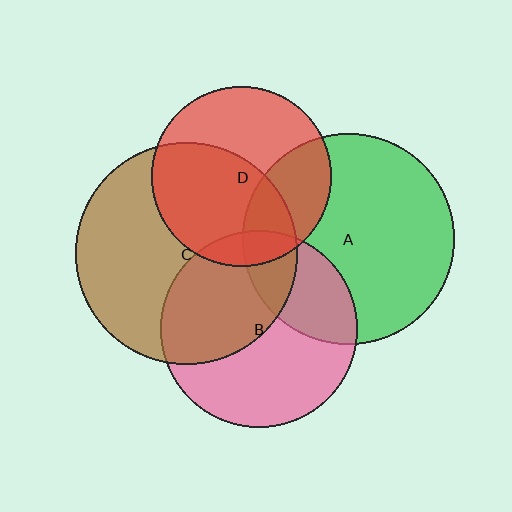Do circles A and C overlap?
Yes.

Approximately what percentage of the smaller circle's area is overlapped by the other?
Approximately 15%.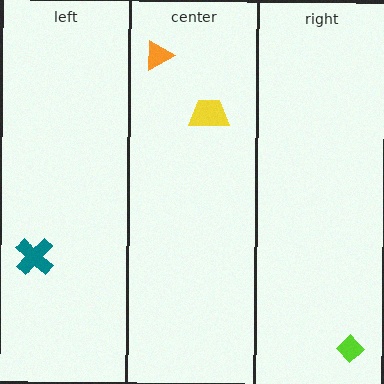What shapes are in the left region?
The teal cross.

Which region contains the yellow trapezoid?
The center region.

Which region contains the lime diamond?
The right region.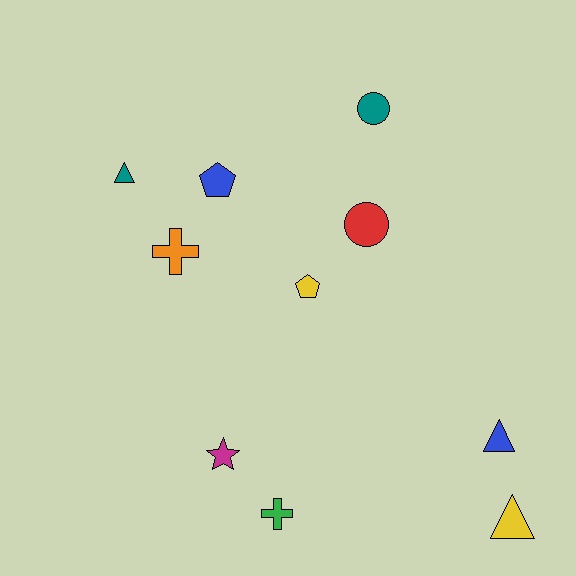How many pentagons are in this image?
There are 2 pentagons.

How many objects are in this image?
There are 10 objects.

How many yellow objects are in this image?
There are 2 yellow objects.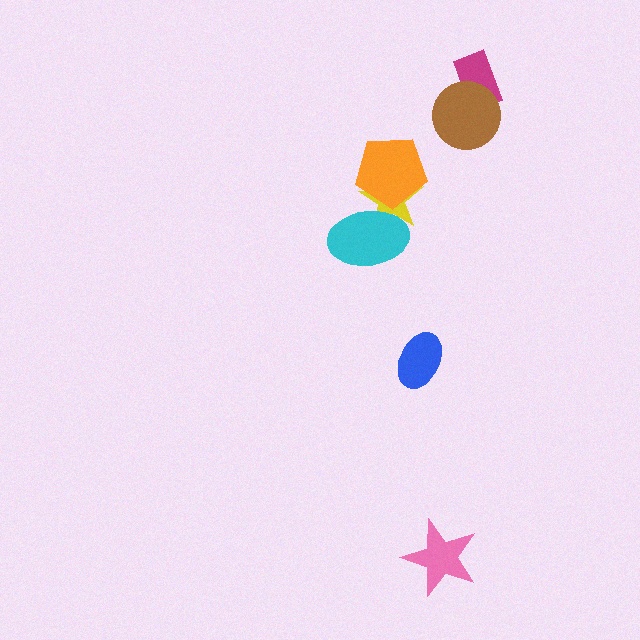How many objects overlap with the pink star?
0 objects overlap with the pink star.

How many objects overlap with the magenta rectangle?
1 object overlaps with the magenta rectangle.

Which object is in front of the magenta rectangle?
The brown circle is in front of the magenta rectangle.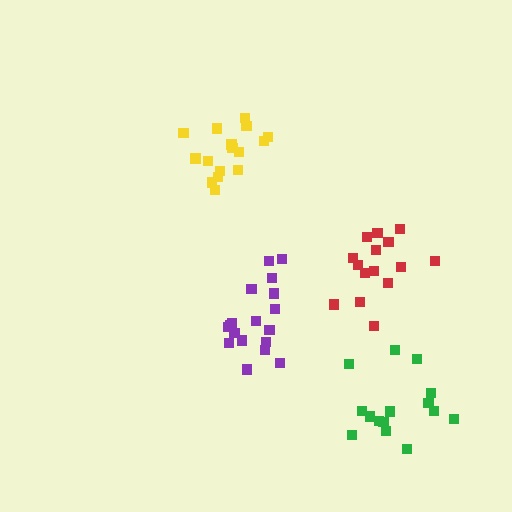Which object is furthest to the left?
The yellow cluster is leftmost.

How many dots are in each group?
Group 1: 16 dots, Group 2: 18 dots, Group 3: 15 dots, Group 4: 15 dots (64 total).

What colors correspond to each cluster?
The clusters are colored: yellow, purple, red, green.